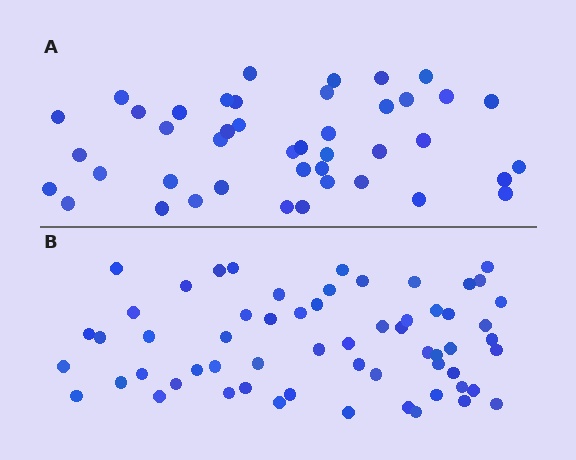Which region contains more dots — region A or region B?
Region B (the bottom region) has more dots.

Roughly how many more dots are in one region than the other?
Region B has approximately 15 more dots than region A.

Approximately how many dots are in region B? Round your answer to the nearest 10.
About 60 dots.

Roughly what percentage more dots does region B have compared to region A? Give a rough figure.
About 40% more.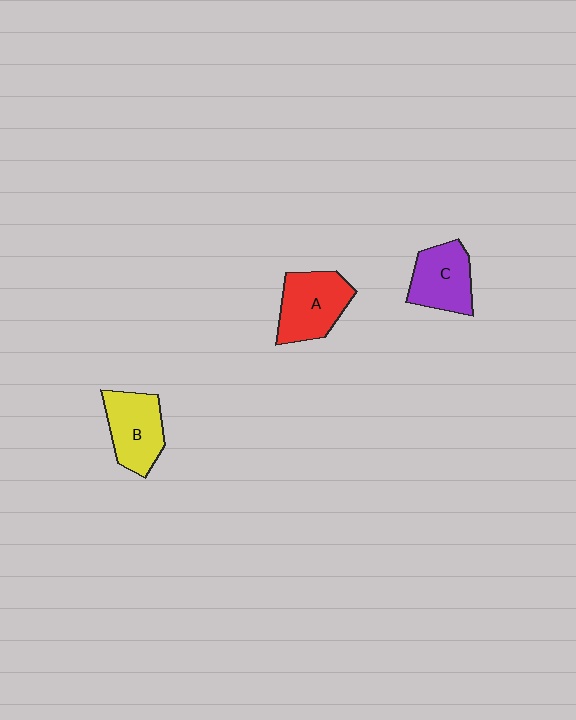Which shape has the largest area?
Shape A (red).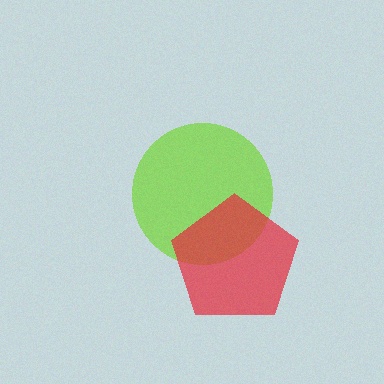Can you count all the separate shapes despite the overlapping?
Yes, there are 2 separate shapes.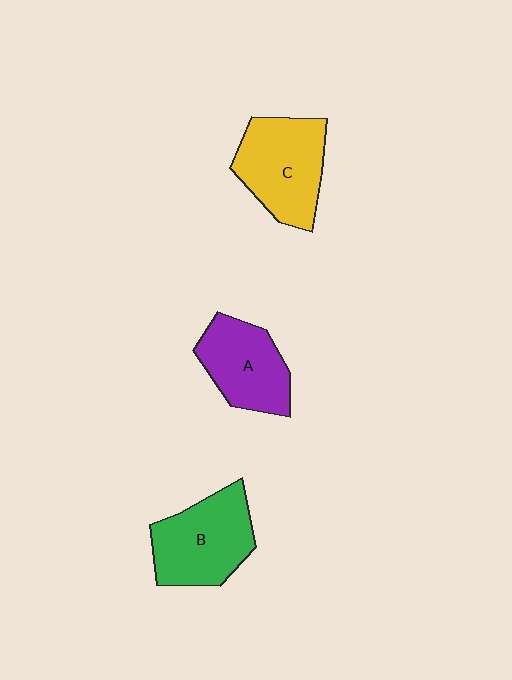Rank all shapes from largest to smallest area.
From largest to smallest: C (yellow), B (green), A (purple).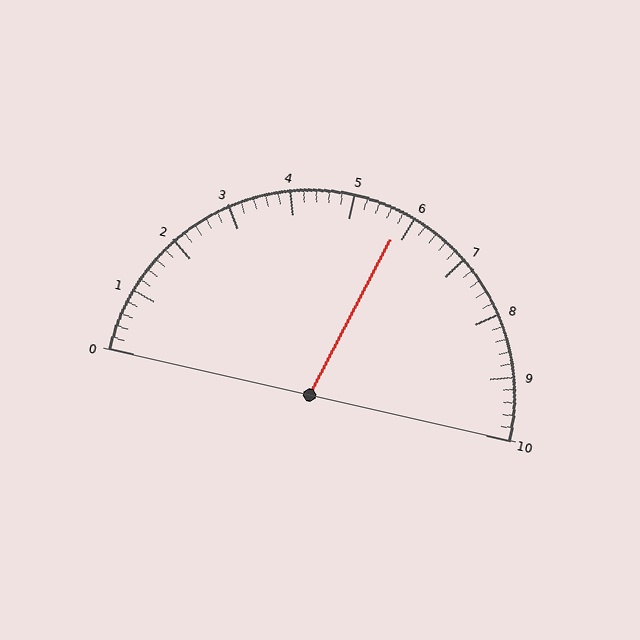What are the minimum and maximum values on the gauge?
The gauge ranges from 0 to 10.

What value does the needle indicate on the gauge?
The needle indicates approximately 5.8.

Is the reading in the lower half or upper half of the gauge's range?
The reading is in the upper half of the range (0 to 10).